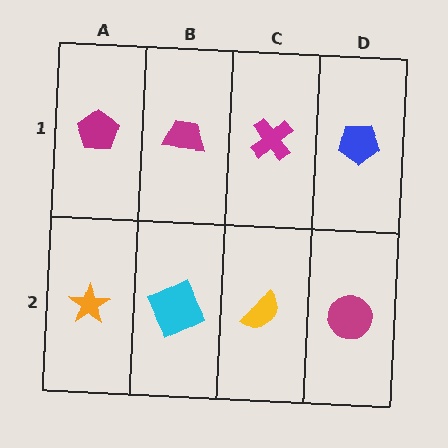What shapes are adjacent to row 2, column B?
A magenta trapezoid (row 1, column B), an orange star (row 2, column A), a yellow semicircle (row 2, column C).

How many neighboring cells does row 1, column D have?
2.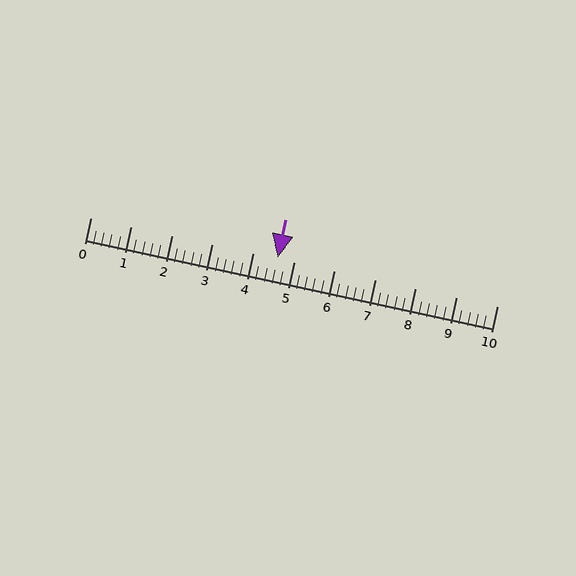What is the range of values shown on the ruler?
The ruler shows values from 0 to 10.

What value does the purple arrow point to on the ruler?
The purple arrow points to approximately 4.6.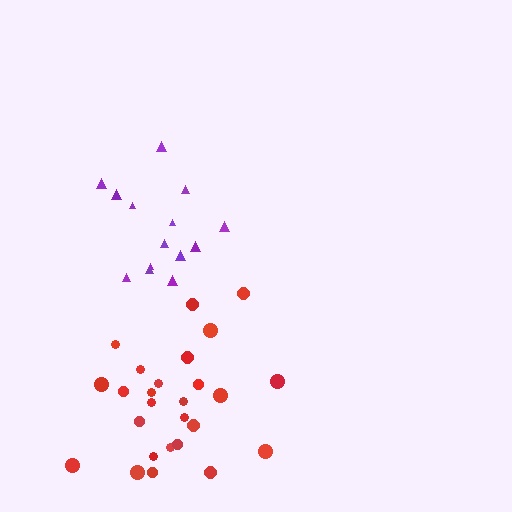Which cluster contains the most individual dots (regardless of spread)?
Red (26).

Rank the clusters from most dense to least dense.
red, purple.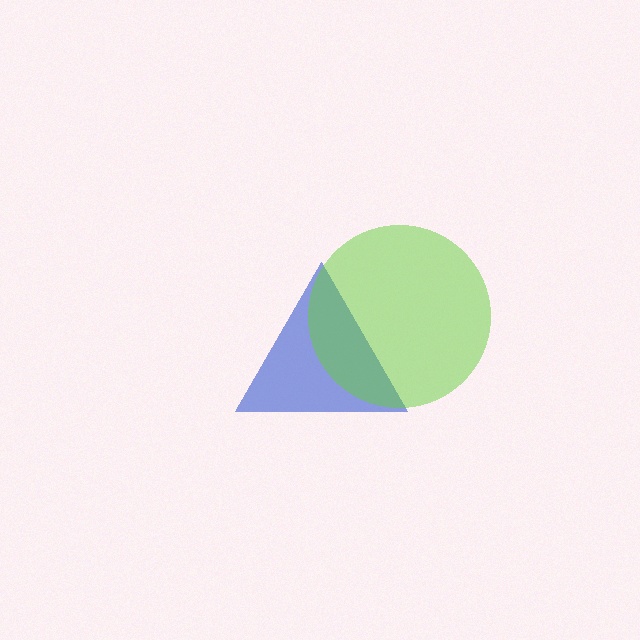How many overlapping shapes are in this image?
There are 2 overlapping shapes in the image.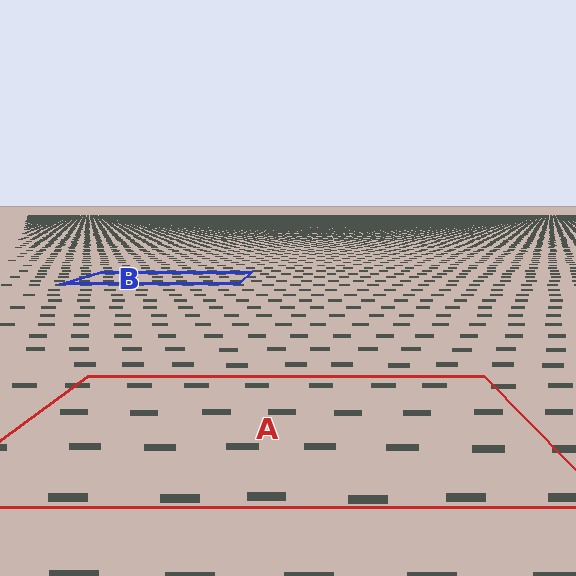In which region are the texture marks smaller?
The texture marks are smaller in region B, because it is farther away.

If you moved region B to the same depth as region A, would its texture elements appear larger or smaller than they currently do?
They would appear larger. At a closer depth, the same texture elements are projected at a bigger on-screen size.